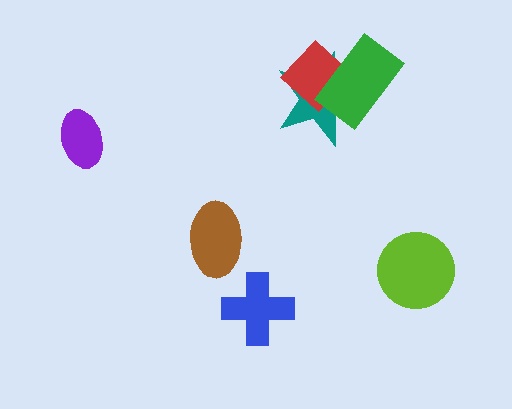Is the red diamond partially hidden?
Yes, it is partially covered by another shape.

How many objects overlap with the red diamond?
2 objects overlap with the red diamond.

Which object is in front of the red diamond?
The green rectangle is in front of the red diamond.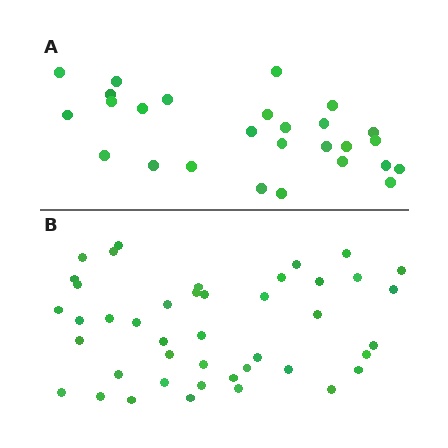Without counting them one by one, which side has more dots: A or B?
Region B (the bottom region) has more dots.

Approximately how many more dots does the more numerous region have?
Region B has approximately 15 more dots than region A.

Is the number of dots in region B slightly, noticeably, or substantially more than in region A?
Region B has substantially more. The ratio is roughly 1.6 to 1.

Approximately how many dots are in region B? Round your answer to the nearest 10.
About 40 dots. (The exact count is 43, which rounds to 40.)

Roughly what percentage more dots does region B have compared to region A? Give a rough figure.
About 60% more.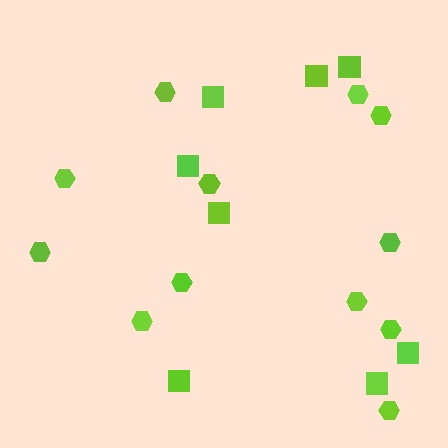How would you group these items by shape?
There are 2 groups: one group of hexagons (12) and one group of squares (8).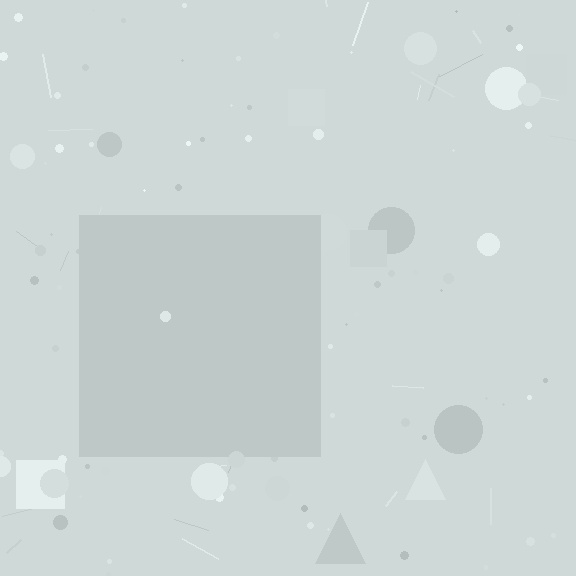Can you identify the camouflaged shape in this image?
The camouflaged shape is a square.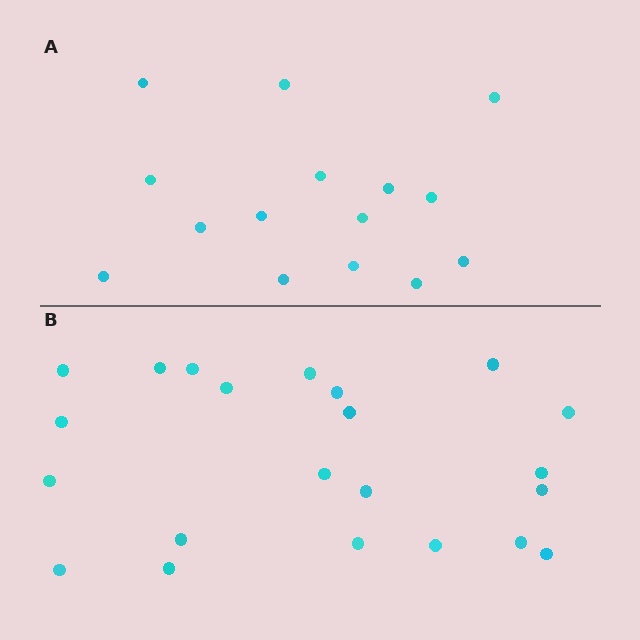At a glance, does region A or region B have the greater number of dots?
Region B (the bottom region) has more dots.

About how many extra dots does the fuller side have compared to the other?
Region B has roughly 8 or so more dots than region A.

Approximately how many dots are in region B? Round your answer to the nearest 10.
About 20 dots. (The exact count is 22, which rounds to 20.)